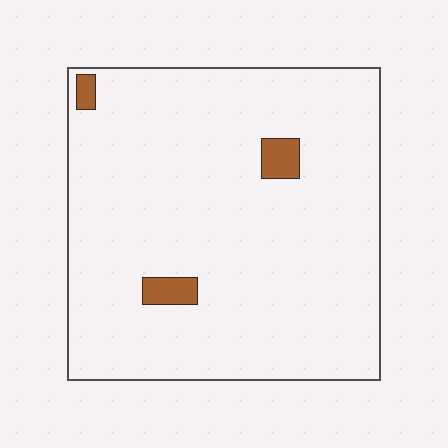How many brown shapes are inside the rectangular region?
3.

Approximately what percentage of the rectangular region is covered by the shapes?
Approximately 5%.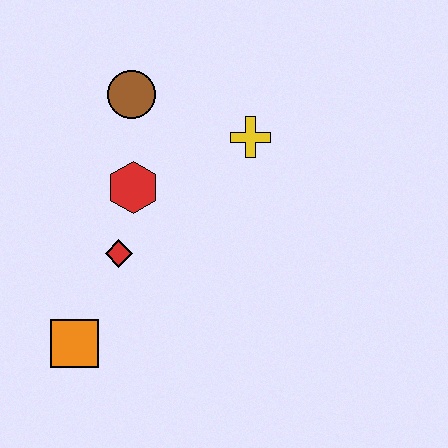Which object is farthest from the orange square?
The yellow cross is farthest from the orange square.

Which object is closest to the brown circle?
The red hexagon is closest to the brown circle.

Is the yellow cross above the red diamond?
Yes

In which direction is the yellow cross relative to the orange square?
The yellow cross is above the orange square.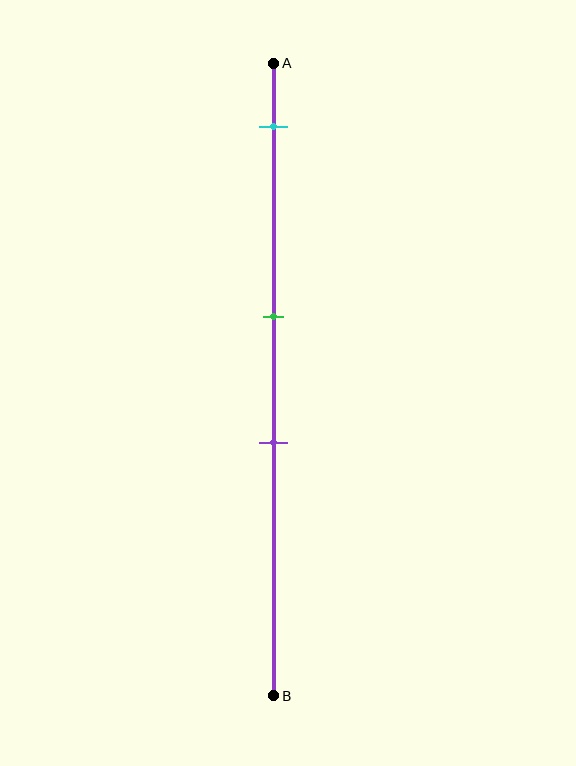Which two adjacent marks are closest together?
The green and purple marks are the closest adjacent pair.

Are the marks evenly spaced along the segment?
No, the marks are not evenly spaced.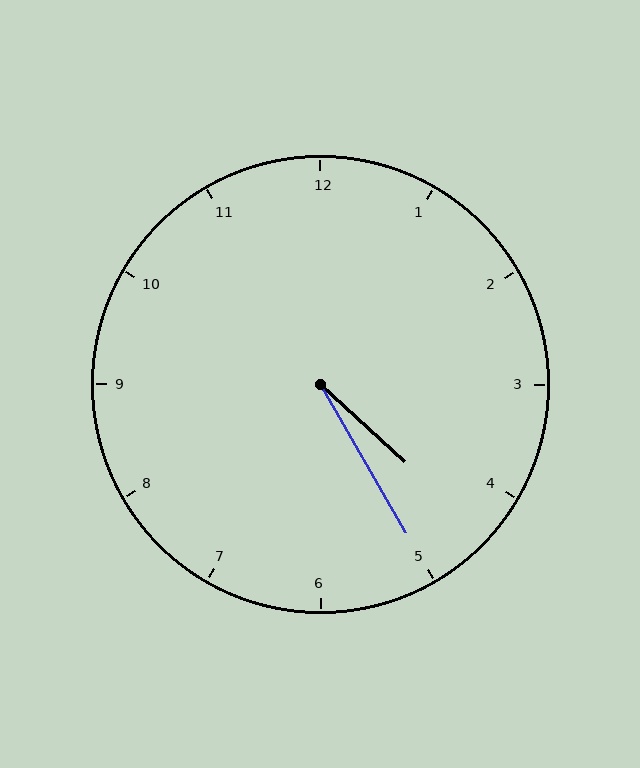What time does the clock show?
4:25.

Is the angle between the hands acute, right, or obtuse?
It is acute.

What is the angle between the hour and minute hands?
Approximately 18 degrees.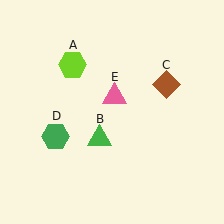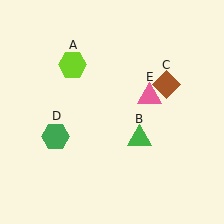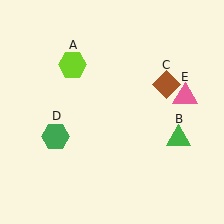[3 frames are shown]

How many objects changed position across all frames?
2 objects changed position: green triangle (object B), pink triangle (object E).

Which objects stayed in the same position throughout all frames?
Lime hexagon (object A) and brown diamond (object C) and green hexagon (object D) remained stationary.